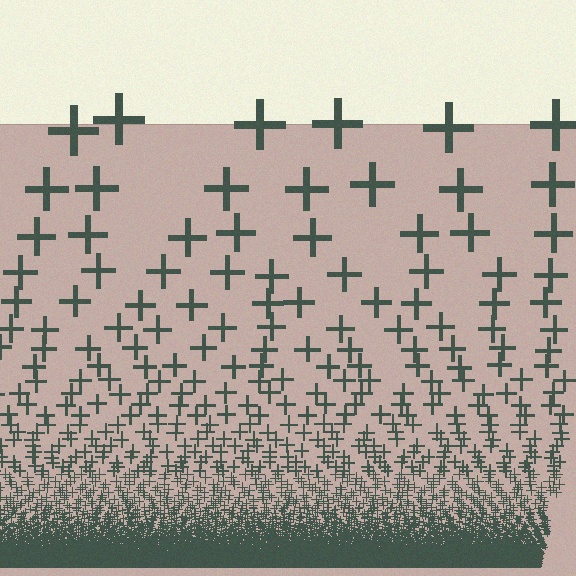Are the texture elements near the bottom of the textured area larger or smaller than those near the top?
Smaller. The gradient is inverted — elements near the bottom are smaller and denser.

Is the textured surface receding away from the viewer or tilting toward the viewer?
The surface appears to tilt toward the viewer. Texture elements get larger and sparser toward the top.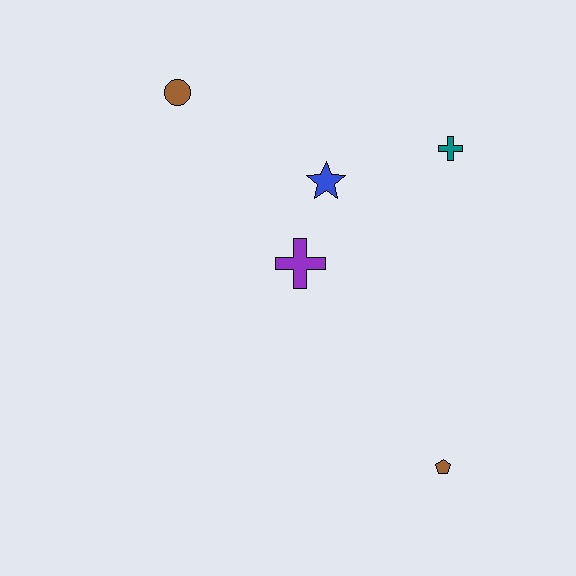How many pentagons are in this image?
There is 1 pentagon.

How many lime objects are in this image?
There are no lime objects.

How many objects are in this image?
There are 5 objects.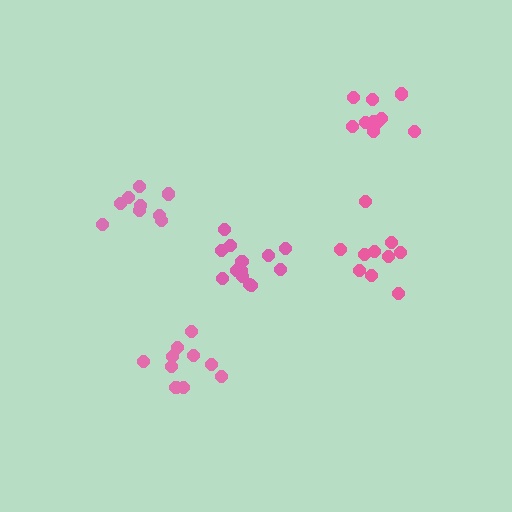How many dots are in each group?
Group 1: 9 dots, Group 2: 10 dots, Group 3: 10 dots, Group 4: 14 dots, Group 5: 11 dots (54 total).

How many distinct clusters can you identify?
There are 5 distinct clusters.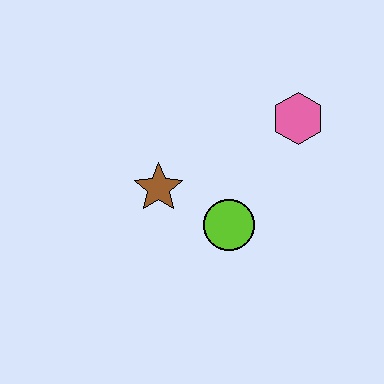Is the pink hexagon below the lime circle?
No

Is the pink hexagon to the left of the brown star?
No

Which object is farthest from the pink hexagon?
The brown star is farthest from the pink hexagon.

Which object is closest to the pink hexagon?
The lime circle is closest to the pink hexagon.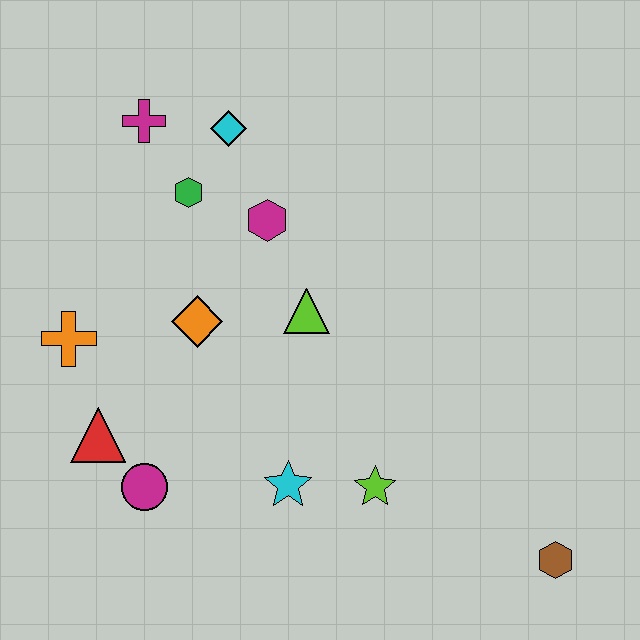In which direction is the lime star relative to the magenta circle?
The lime star is to the right of the magenta circle.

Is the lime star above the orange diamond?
No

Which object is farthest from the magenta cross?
The brown hexagon is farthest from the magenta cross.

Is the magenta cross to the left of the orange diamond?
Yes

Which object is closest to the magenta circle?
The red triangle is closest to the magenta circle.